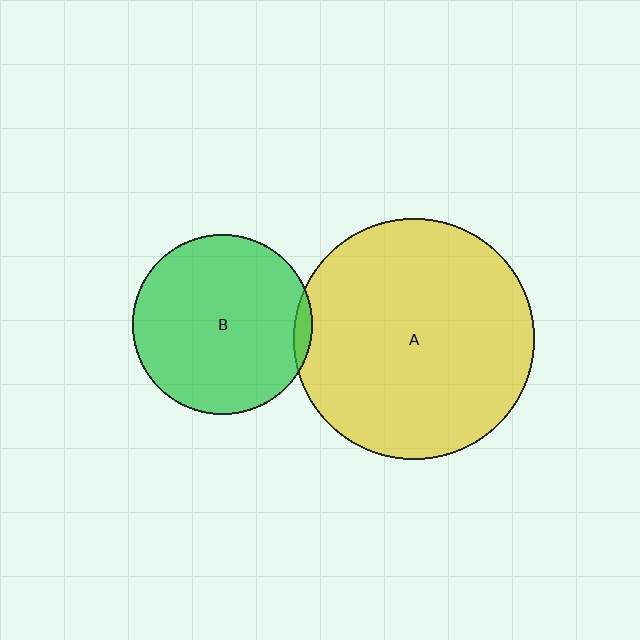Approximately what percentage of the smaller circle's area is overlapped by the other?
Approximately 5%.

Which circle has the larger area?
Circle A (yellow).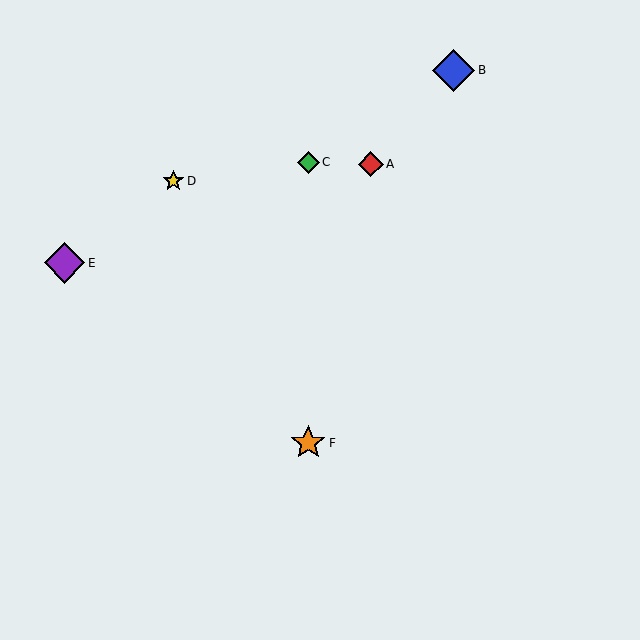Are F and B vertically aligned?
No, F is at x≈308 and B is at x≈454.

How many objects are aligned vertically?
2 objects (C, F) are aligned vertically.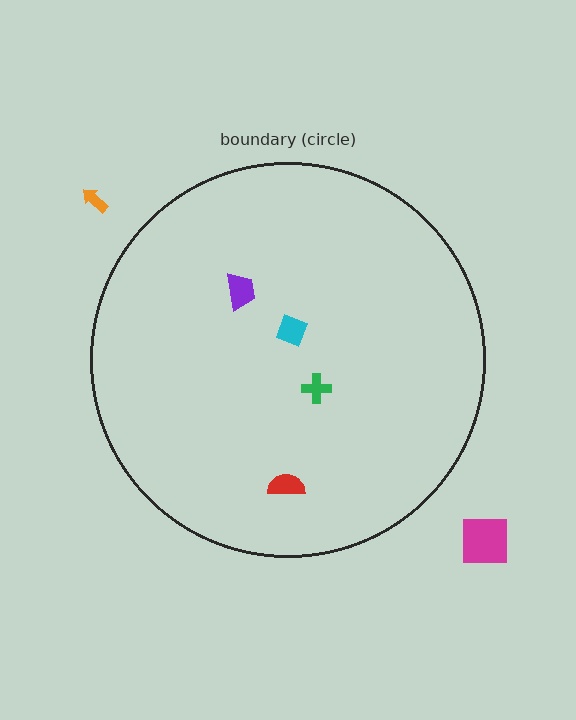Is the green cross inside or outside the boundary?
Inside.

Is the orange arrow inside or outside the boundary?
Outside.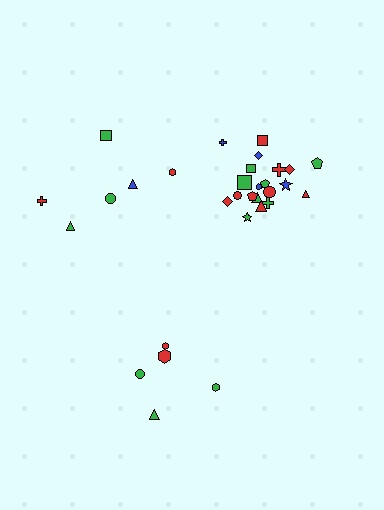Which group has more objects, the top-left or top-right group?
The top-right group.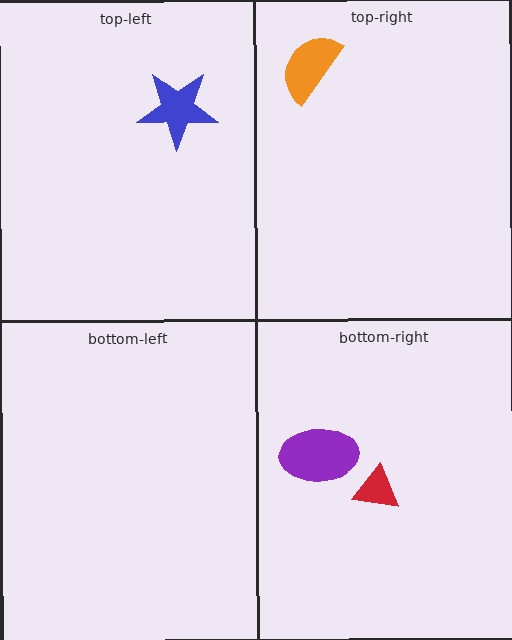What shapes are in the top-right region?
The orange semicircle.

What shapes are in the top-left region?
The blue star.